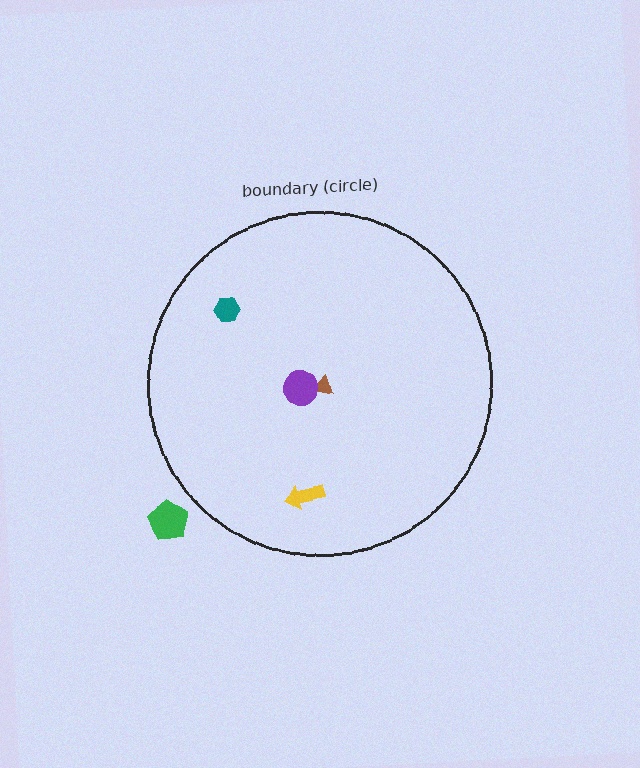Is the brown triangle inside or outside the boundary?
Inside.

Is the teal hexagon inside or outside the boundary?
Inside.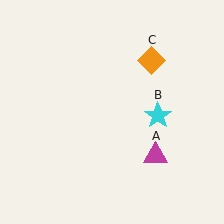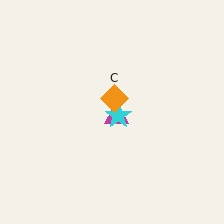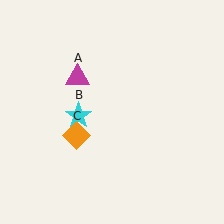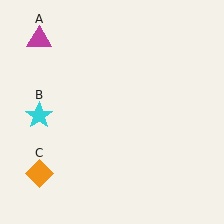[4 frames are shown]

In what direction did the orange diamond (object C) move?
The orange diamond (object C) moved down and to the left.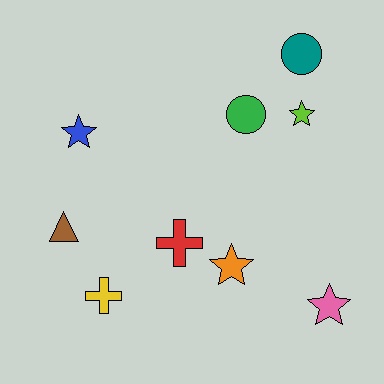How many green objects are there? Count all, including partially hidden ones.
There is 1 green object.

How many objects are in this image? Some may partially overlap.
There are 9 objects.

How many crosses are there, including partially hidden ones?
There are 2 crosses.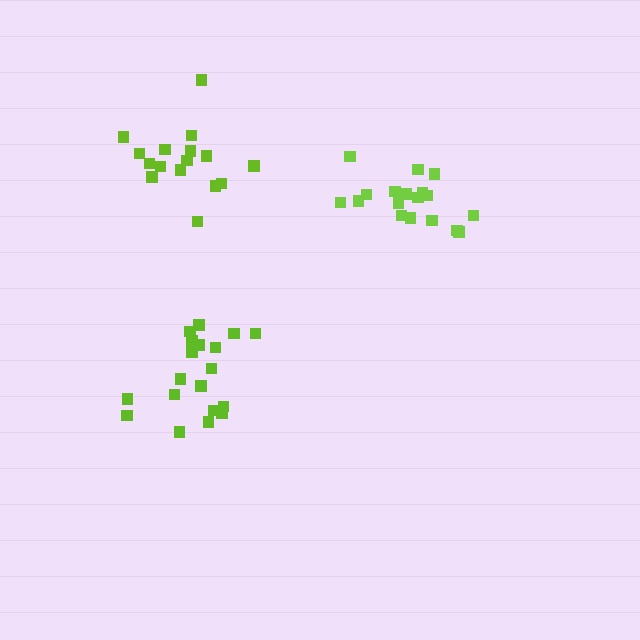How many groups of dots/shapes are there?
There are 3 groups.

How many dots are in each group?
Group 1: 18 dots, Group 2: 16 dots, Group 3: 19 dots (53 total).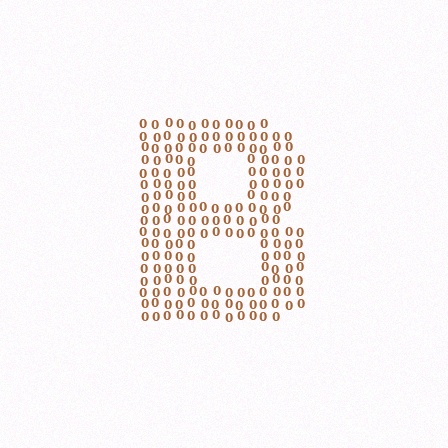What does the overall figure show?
The overall figure shows the letter B.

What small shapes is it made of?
It is made of small digit 0's.